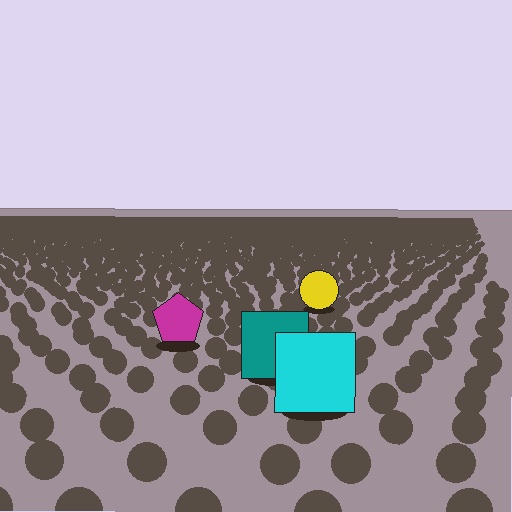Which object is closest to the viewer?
The cyan square is closest. The texture marks near it are larger and more spread out.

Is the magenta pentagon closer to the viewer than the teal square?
No. The teal square is closer — you can tell from the texture gradient: the ground texture is coarser near it.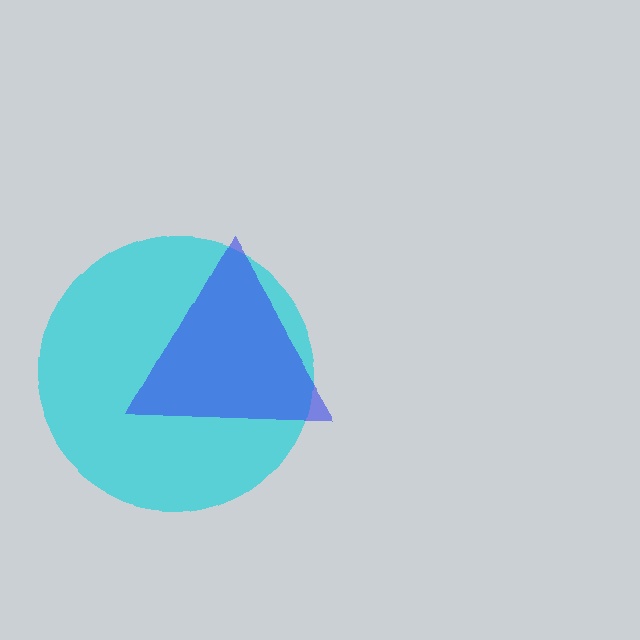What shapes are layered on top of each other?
The layered shapes are: a cyan circle, a blue triangle.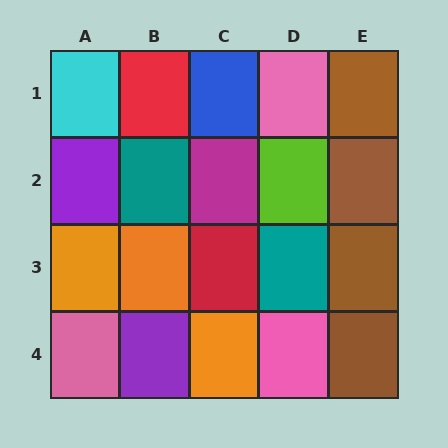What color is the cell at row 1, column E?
Brown.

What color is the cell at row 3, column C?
Red.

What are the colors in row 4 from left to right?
Pink, purple, orange, pink, brown.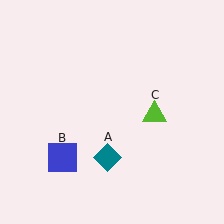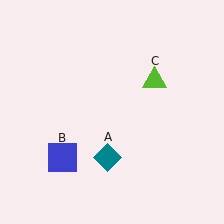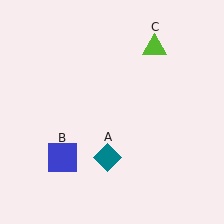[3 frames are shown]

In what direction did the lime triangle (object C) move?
The lime triangle (object C) moved up.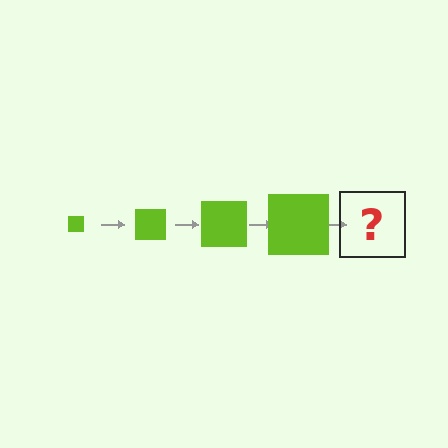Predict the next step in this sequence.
The next step is a lime square, larger than the previous one.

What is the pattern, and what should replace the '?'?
The pattern is that the square gets progressively larger each step. The '?' should be a lime square, larger than the previous one.